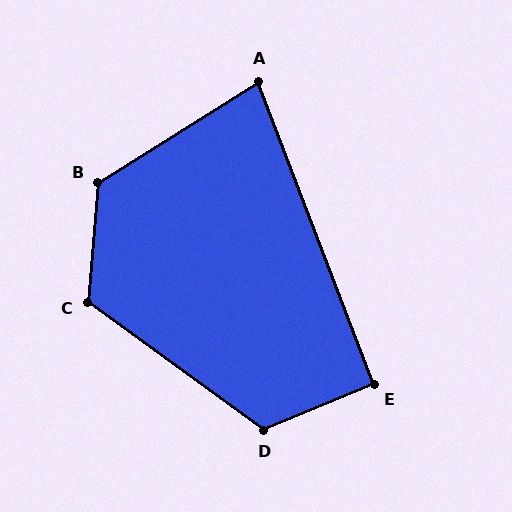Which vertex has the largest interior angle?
B, at approximately 127 degrees.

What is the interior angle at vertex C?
Approximately 121 degrees (obtuse).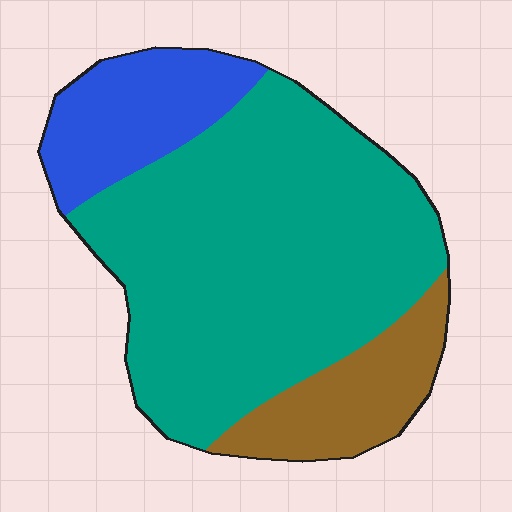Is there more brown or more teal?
Teal.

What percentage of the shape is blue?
Blue covers around 15% of the shape.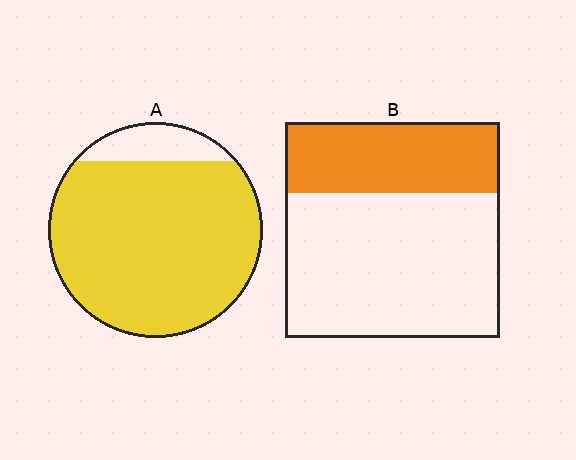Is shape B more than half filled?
No.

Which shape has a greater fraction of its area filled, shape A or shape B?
Shape A.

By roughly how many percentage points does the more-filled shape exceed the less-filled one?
By roughly 55 percentage points (A over B).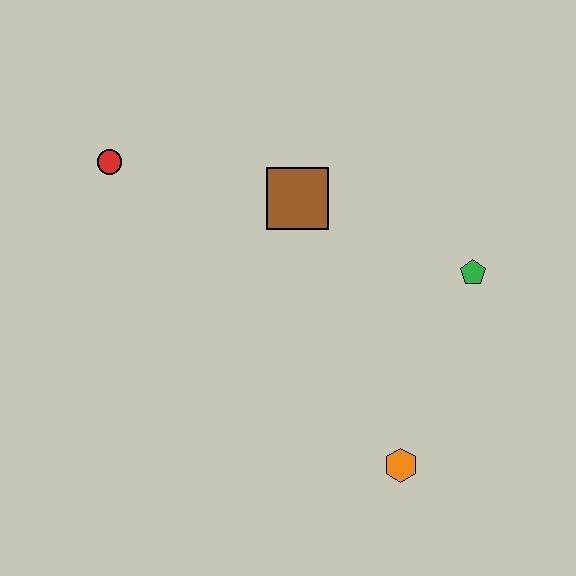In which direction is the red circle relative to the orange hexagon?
The red circle is above the orange hexagon.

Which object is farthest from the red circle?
The orange hexagon is farthest from the red circle.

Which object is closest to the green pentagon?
The brown square is closest to the green pentagon.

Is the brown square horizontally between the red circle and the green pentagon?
Yes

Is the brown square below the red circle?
Yes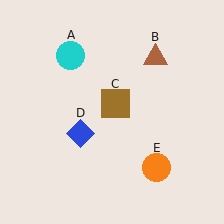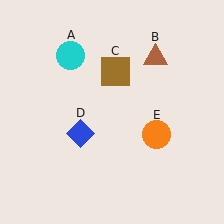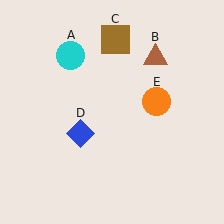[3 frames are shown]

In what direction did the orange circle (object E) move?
The orange circle (object E) moved up.